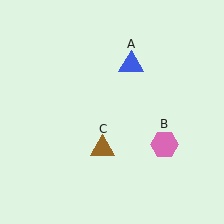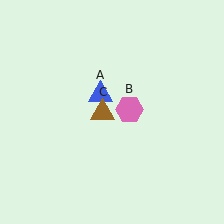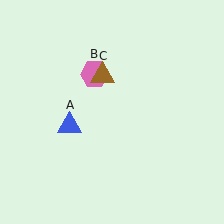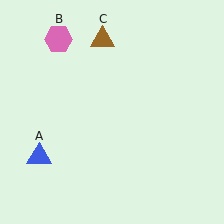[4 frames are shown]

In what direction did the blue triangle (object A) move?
The blue triangle (object A) moved down and to the left.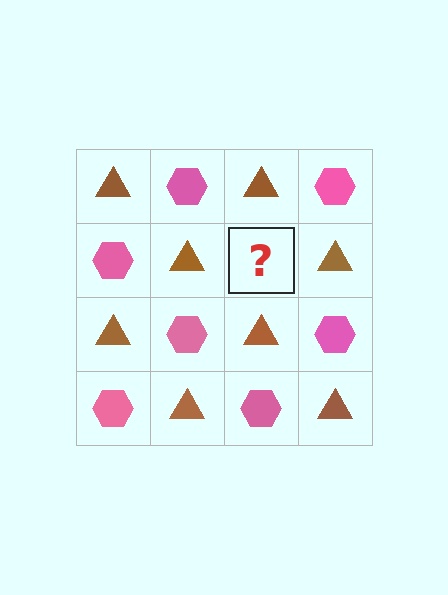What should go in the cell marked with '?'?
The missing cell should contain a pink hexagon.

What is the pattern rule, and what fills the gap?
The rule is that it alternates brown triangle and pink hexagon in a checkerboard pattern. The gap should be filled with a pink hexagon.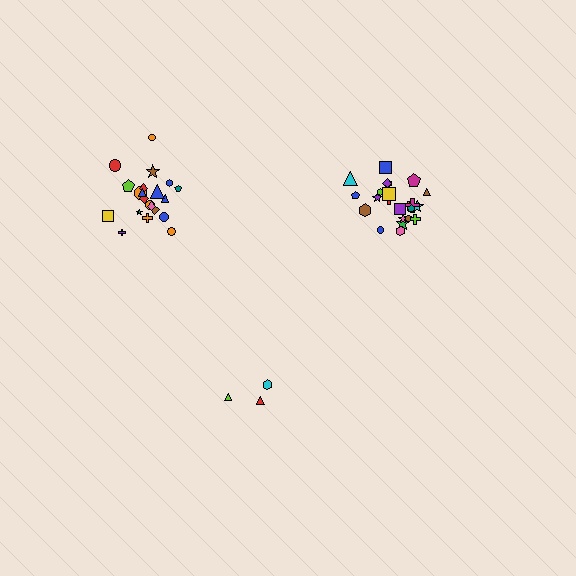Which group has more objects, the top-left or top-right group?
The top-right group.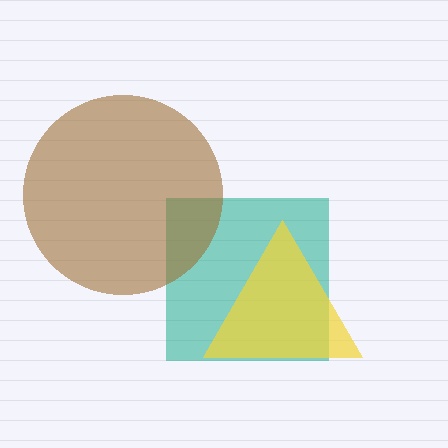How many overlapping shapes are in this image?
There are 3 overlapping shapes in the image.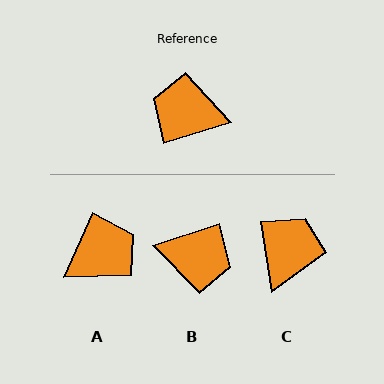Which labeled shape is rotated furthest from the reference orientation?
B, about 178 degrees away.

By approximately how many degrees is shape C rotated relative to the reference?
Approximately 97 degrees clockwise.